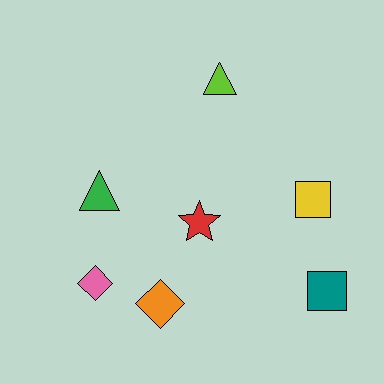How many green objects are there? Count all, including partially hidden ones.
There is 1 green object.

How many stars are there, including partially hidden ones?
There is 1 star.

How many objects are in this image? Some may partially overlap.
There are 7 objects.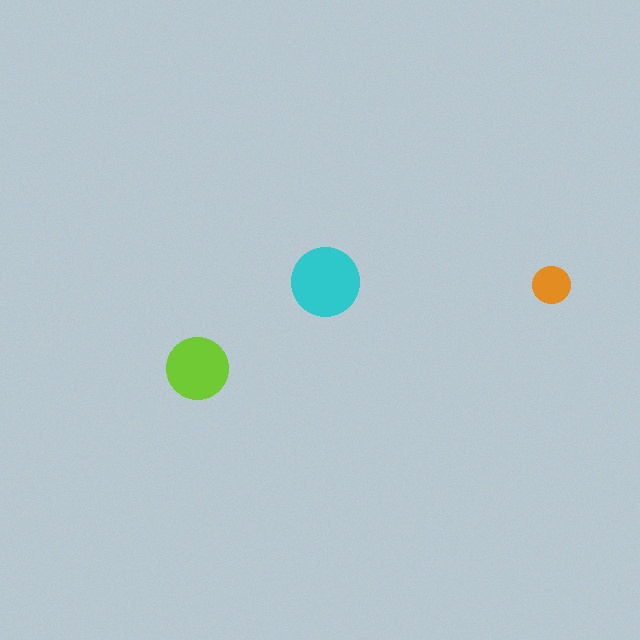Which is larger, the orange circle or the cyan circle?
The cyan one.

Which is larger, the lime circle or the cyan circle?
The cyan one.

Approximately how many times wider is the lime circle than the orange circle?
About 1.5 times wider.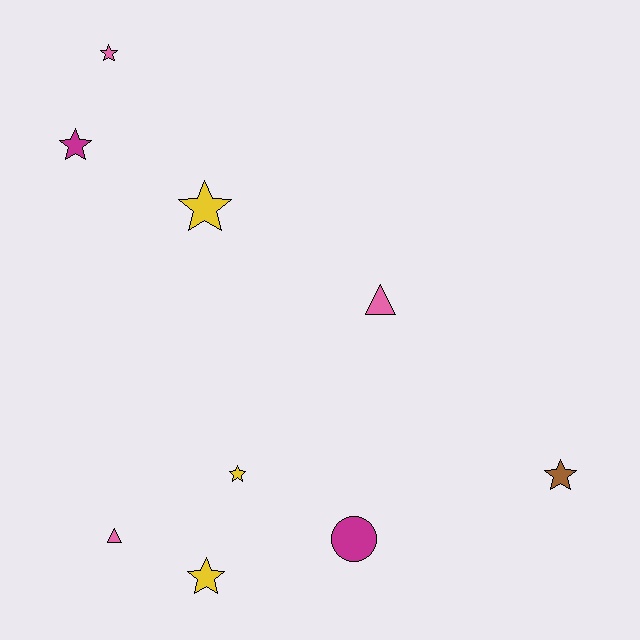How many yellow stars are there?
There are 3 yellow stars.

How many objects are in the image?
There are 9 objects.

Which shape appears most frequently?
Star, with 6 objects.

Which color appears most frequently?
Yellow, with 3 objects.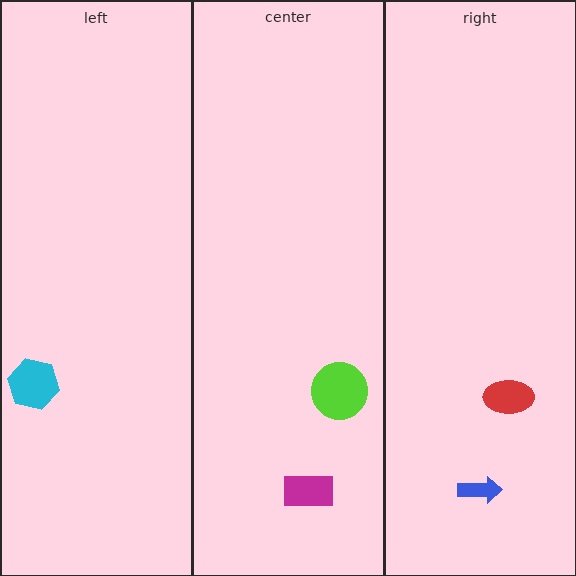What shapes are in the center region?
The lime circle, the magenta rectangle.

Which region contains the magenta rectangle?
The center region.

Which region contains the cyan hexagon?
The left region.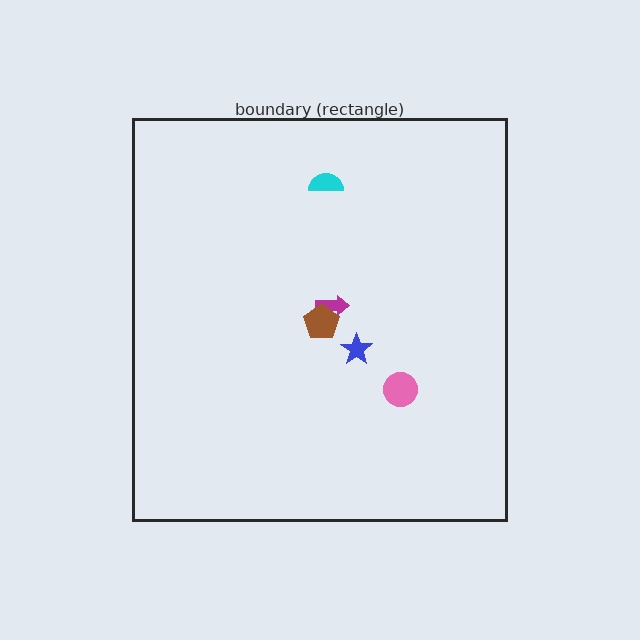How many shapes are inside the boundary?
5 inside, 0 outside.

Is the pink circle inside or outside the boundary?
Inside.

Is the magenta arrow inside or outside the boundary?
Inside.